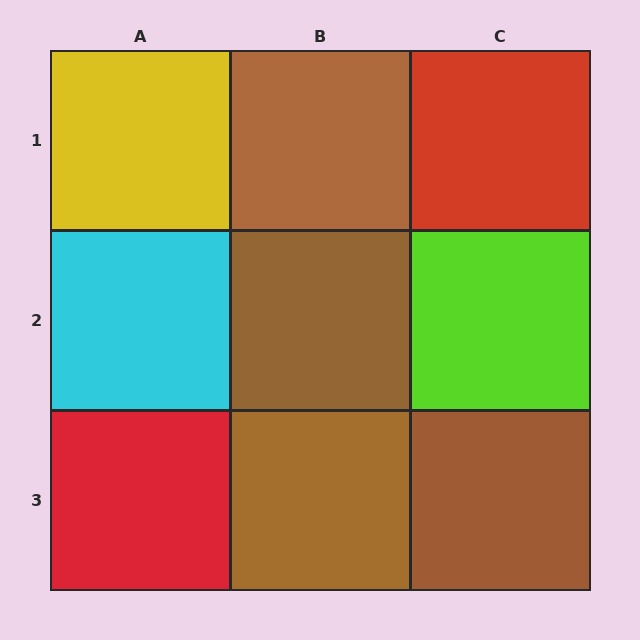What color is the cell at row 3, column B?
Brown.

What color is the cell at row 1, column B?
Brown.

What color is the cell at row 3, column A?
Red.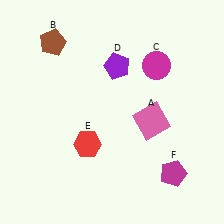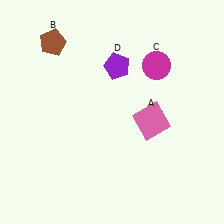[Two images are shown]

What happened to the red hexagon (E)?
The red hexagon (E) was removed in Image 2. It was in the bottom-left area of Image 1.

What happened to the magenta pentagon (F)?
The magenta pentagon (F) was removed in Image 2. It was in the bottom-right area of Image 1.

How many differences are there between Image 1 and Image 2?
There are 2 differences between the two images.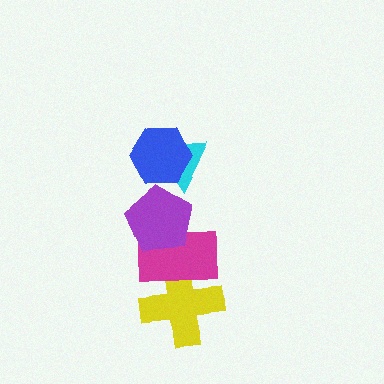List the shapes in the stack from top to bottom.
From top to bottom: the blue hexagon, the cyan triangle, the purple pentagon, the magenta rectangle, the yellow cross.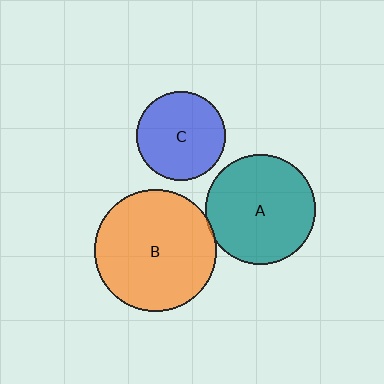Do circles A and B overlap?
Yes.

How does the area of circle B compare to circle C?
Approximately 1.9 times.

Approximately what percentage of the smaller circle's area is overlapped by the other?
Approximately 5%.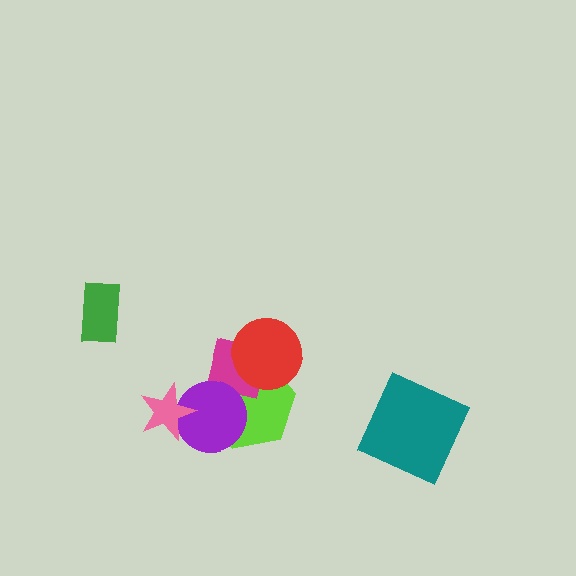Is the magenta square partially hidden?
Yes, it is partially covered by another shape.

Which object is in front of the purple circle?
The pink star is in front of the purple circle.